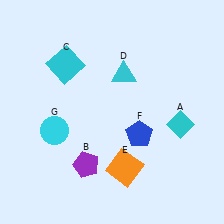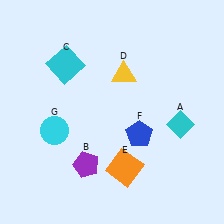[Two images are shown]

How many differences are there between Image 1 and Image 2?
There is 1 difference between the two images.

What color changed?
The triangle (D) changed from cyan in Image 1 to yellow in Image 2.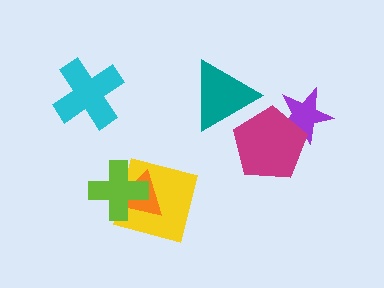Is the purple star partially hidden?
Yes, it is partially covered by another shape.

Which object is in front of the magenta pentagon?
The teal triangle is in front of the magenta pentagon.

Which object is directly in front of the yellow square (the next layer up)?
The orange triangle is directly in front of the yellow square.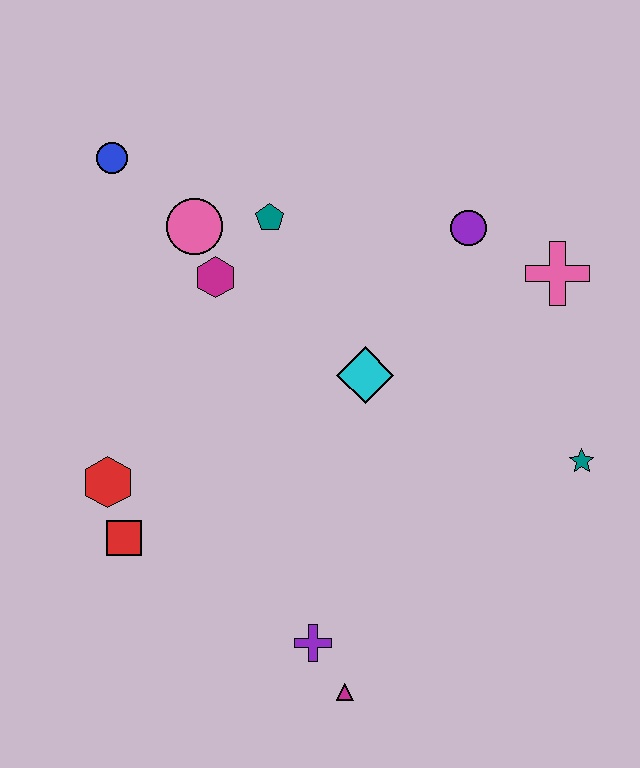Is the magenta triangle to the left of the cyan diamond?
Yes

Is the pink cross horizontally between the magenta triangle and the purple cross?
No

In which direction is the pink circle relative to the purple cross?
The pink circle is above the purple cross.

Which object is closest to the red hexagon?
The red square is closest to the red hexagon.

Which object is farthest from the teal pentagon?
The magenta triangle is farthest from the teal pentagon.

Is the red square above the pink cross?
No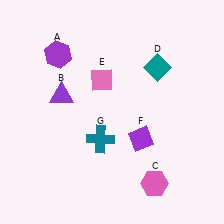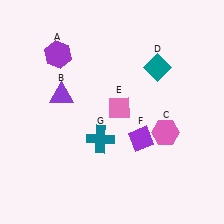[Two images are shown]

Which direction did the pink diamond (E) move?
The pink diamond (E) moved down.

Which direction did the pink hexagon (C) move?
The pink hexagon (C) moved up.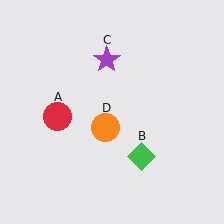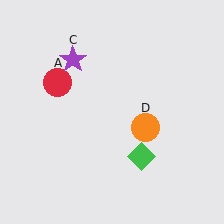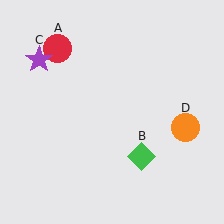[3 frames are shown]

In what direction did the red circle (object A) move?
The red circle (object A) moved up.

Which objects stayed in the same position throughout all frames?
Green diamond (object B) remained stationary.